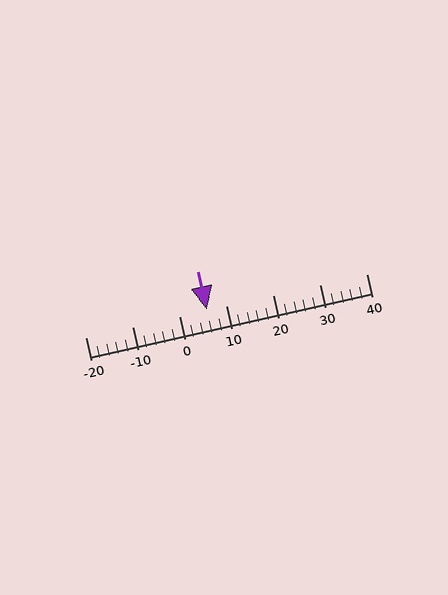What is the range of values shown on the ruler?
The ruler shows values from -20 to 40.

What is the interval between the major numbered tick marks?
The major tick marks are spaced 10 units apart.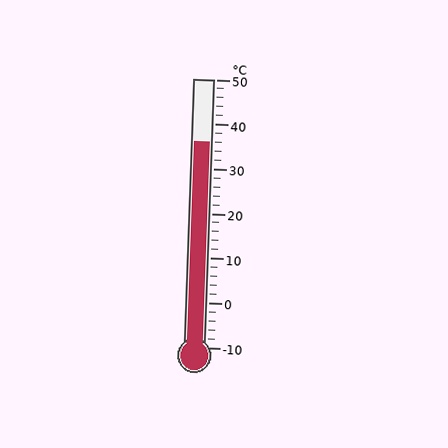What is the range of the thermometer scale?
The thermometer scale ranges from -10°C to 50°C.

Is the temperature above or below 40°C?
The temperature is below 40°C.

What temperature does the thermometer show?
The thermometer shows approximately 36°C.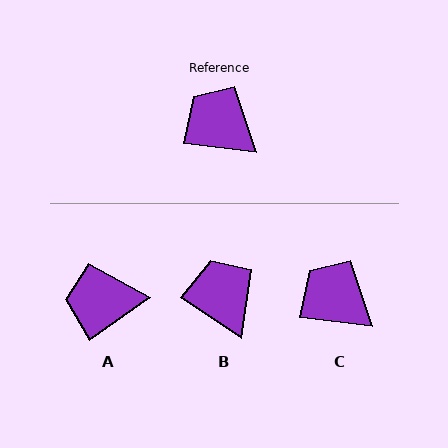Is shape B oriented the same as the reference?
No, it is off by about 27 degrees.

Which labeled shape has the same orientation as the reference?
C.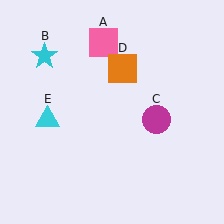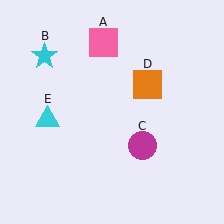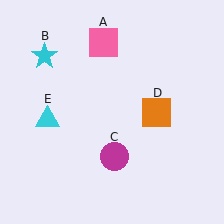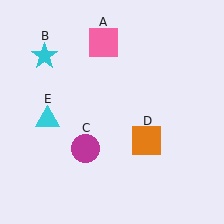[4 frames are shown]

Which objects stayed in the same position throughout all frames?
Pink square (object A) and cyan star (object B) and cyan triangle (object E) remained stationary.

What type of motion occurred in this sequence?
The magenta circle (object C), orange square (object D) rotated clockwise around the center of the scene.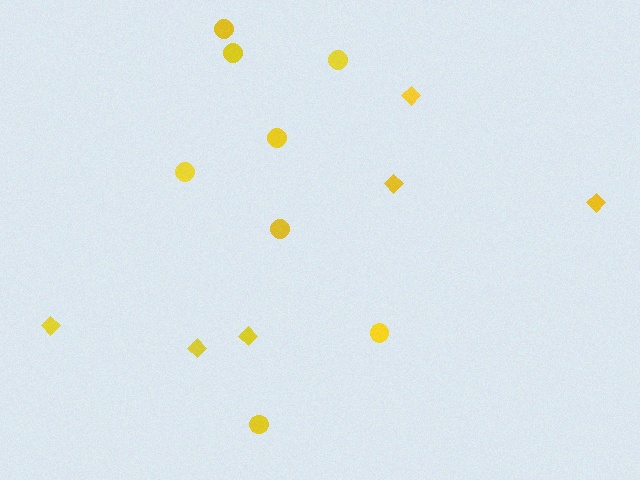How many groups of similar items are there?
There are 2 groups: one group of diamonds (6) and one group of circles (8).